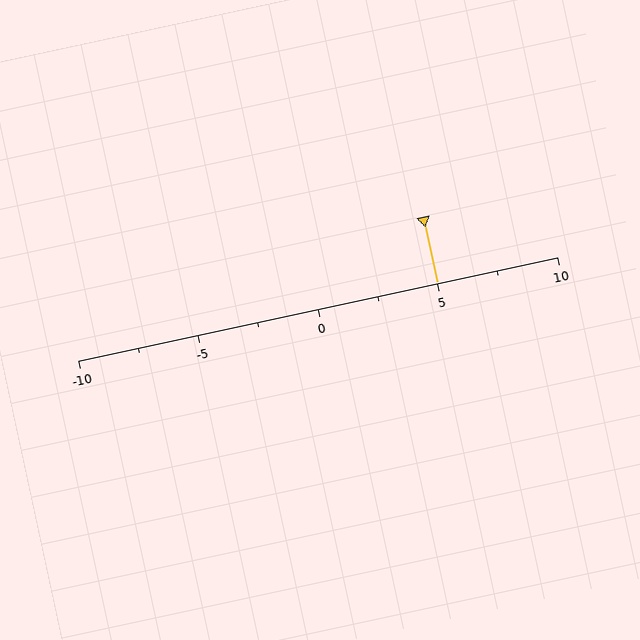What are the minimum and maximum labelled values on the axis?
The axis runs from -10 to 10.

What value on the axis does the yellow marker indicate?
The marker indicates approximately 5.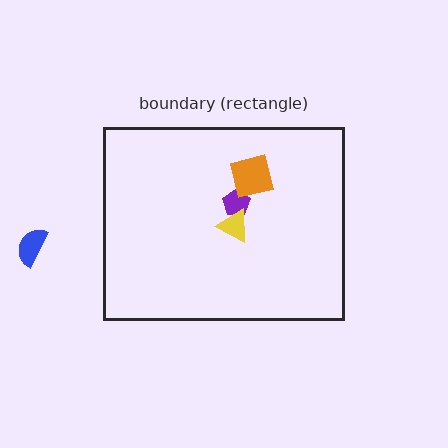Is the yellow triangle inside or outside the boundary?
Inside.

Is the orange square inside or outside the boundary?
Inside.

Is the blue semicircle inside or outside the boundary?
Outside.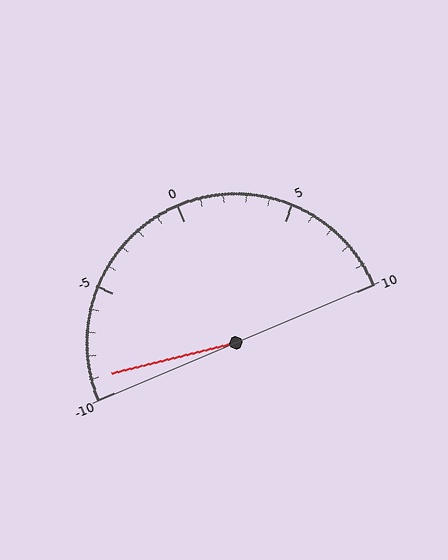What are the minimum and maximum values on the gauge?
The gauge ranges from -10 to 10.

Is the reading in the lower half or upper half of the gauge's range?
The reading is in the lower half of the range (-10 to 10).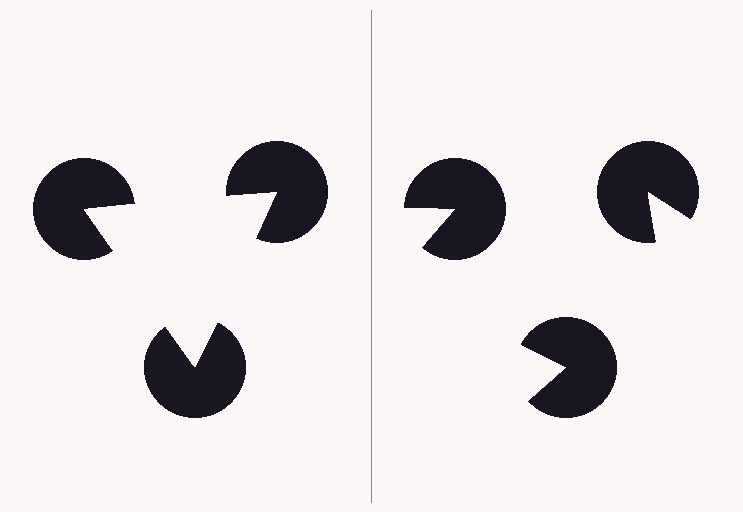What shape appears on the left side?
An illusory triangle.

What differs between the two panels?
The pac-man discs are positioned identically on both sides; only the wedge orientations differ. On the left they align to a triangle; on the right they are misaligned.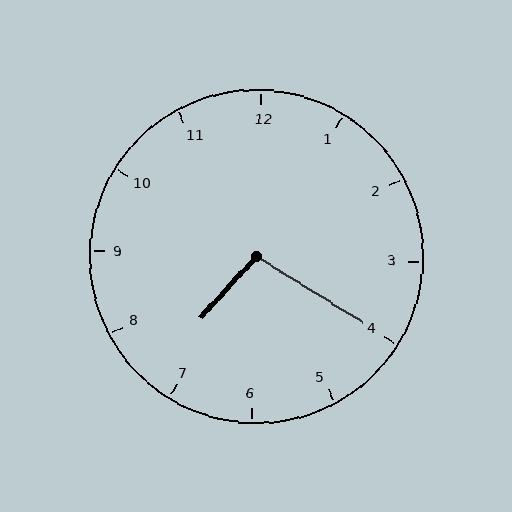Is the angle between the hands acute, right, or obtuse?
It is obtuse.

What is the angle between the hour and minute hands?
Approximately 100 degrees.